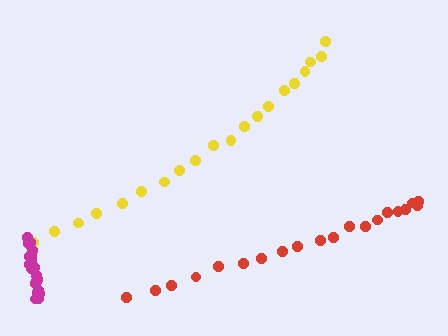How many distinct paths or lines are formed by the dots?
There are 3 distinct paths.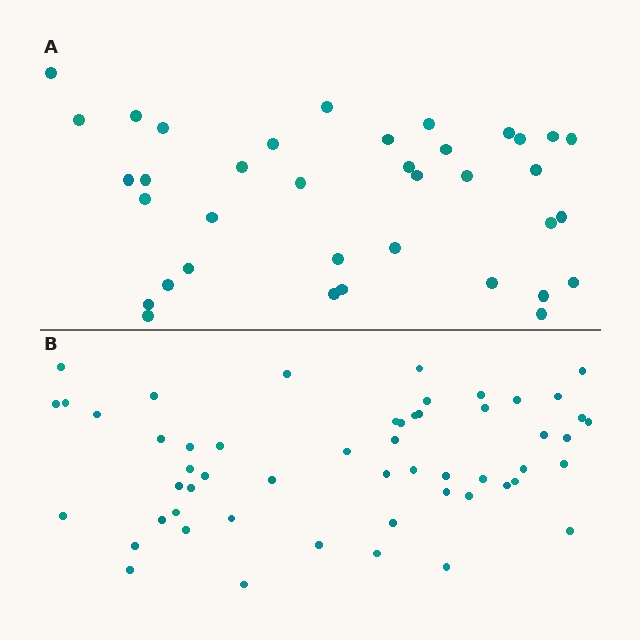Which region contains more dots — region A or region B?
Region B (the bottom region) has more dots.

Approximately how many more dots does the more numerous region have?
Region B has approximately 15 more dots than region A.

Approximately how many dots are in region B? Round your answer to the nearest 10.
About 50 dots. (The exact count is 54, which rounds to 50.)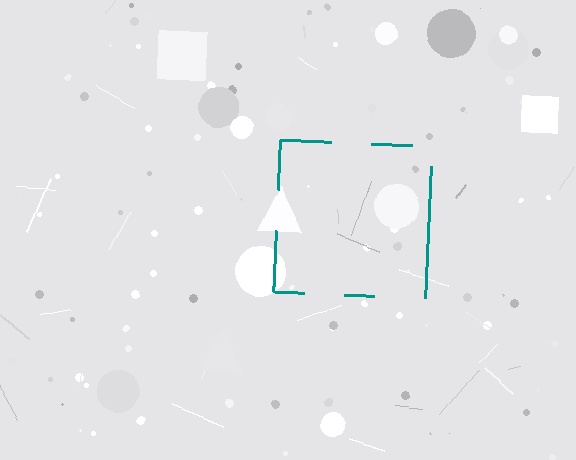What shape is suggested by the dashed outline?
The dashed outline suggests a square.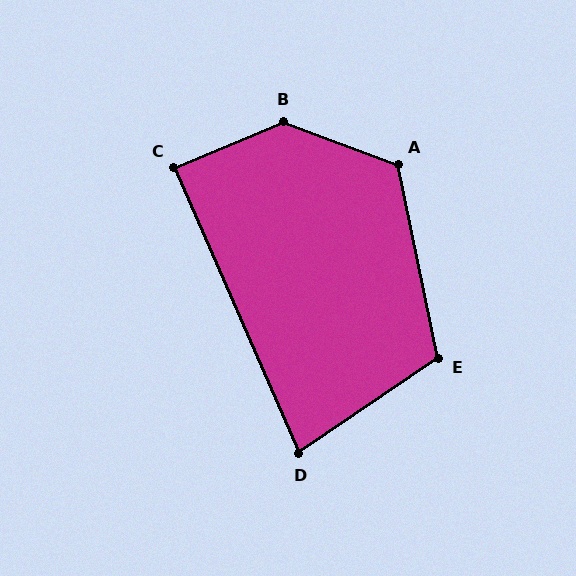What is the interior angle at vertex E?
Approximately 113 degrees (obtuse).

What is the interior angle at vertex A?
Approximately 122 degrees (obtuse).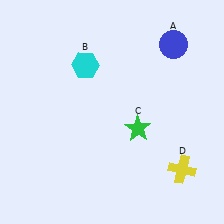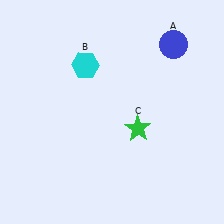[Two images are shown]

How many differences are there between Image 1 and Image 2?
There is 1 difference between the two images.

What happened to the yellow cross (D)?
The yellow cross (D) was removed in Image 2. It was in the bottom-right area of Image 1.